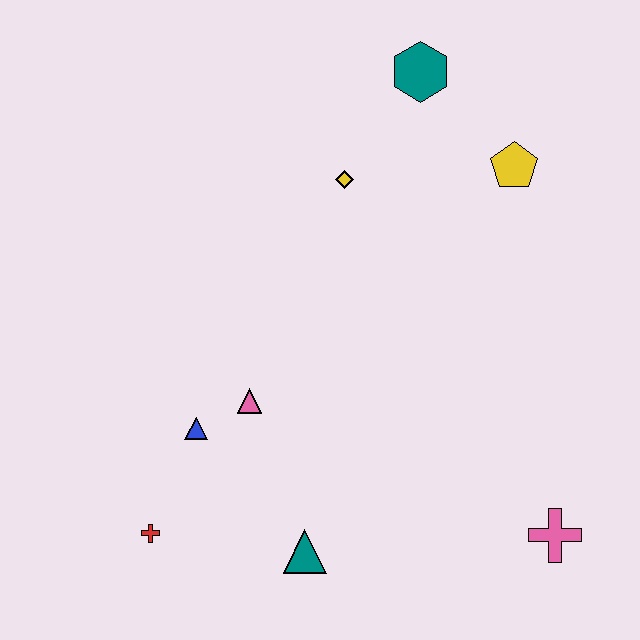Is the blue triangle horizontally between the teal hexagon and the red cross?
Yes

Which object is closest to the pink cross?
The teal triangle is closest to the pink cross.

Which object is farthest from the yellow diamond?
The pink cross is farthest from the yellow diamond.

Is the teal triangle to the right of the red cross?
Yes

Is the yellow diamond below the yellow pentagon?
Yes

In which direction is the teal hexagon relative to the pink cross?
The teal hexagon is above the pink cross.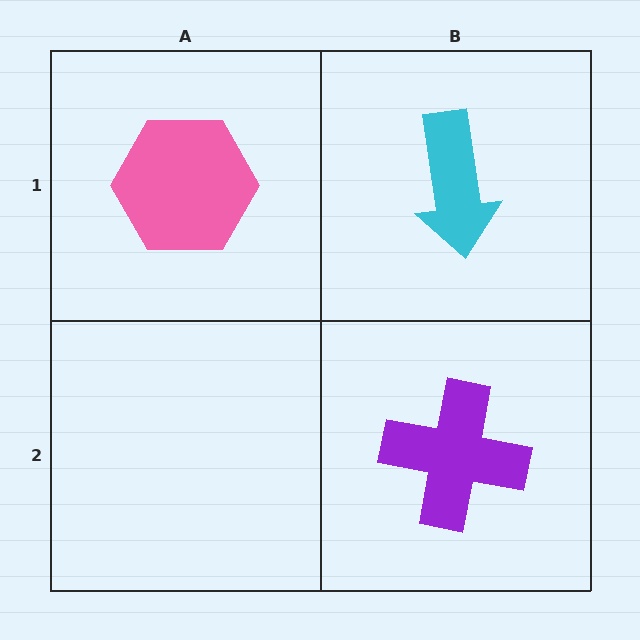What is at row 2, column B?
A purple cross.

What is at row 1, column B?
A cyan arrow.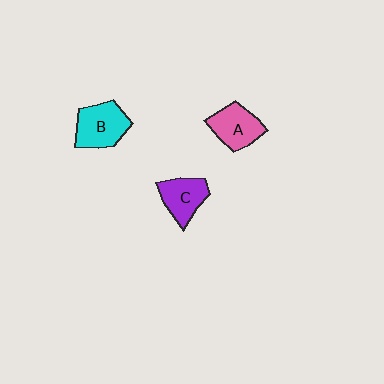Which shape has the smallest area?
Shape C (purple).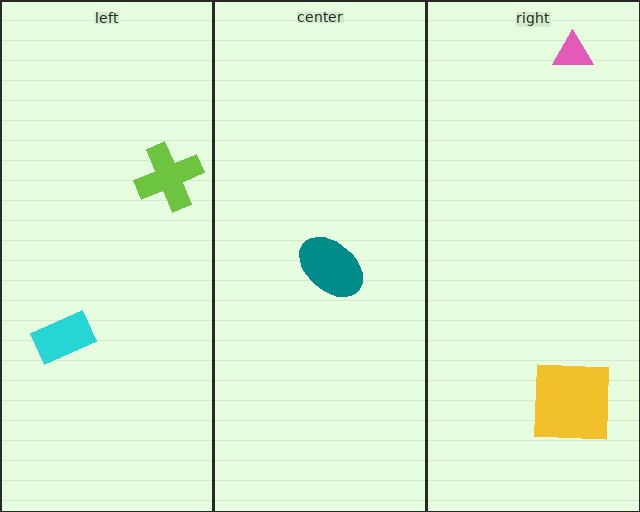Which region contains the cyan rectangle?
The left region.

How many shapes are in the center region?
1.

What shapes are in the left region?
The cyan rectangle, the lime cross.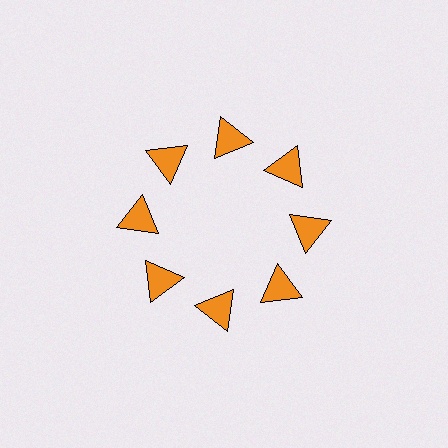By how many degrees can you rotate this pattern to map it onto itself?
The pattern maps onto itself every 45 degrees of rotation.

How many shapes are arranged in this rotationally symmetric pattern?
There are 8 shapes, arranged in 8 groups of 1.